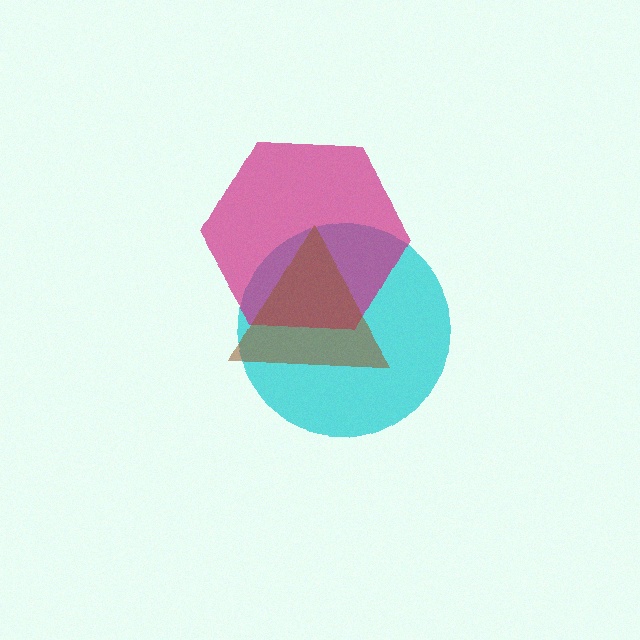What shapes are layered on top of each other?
The layered shapes are: a cyan circle, a magenta hexagon, a brown triangle.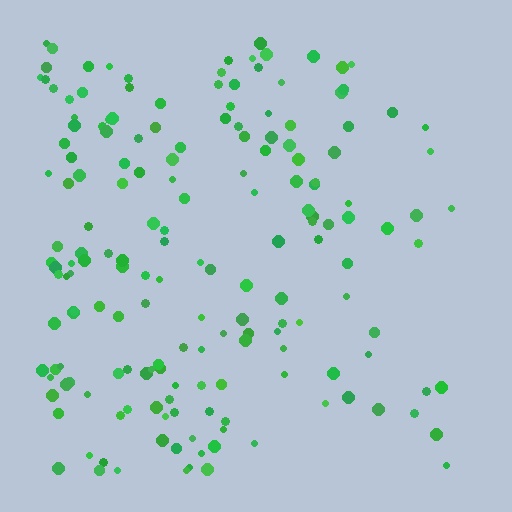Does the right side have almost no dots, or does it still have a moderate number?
Still a moderate number, just noticeably fewer than the left.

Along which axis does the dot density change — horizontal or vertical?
Horizontal.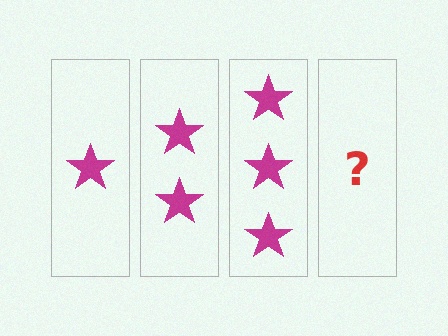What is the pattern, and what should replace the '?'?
The pattern is that each step adds one more star. The '?' should be 4 stars.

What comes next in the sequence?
The next element should be 4 stars.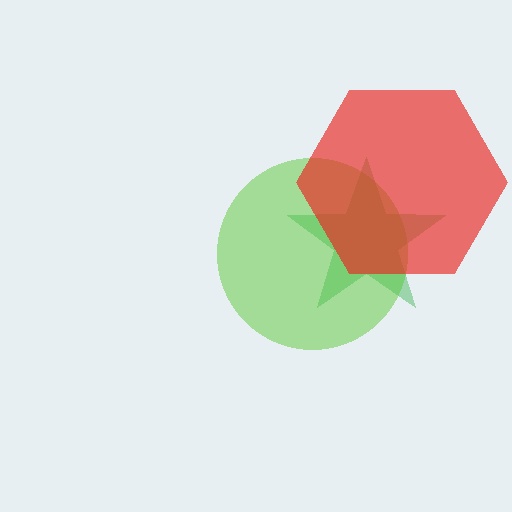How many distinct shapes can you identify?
There are 3 distinct shapes: a green star, a lime circle, a red hexagon.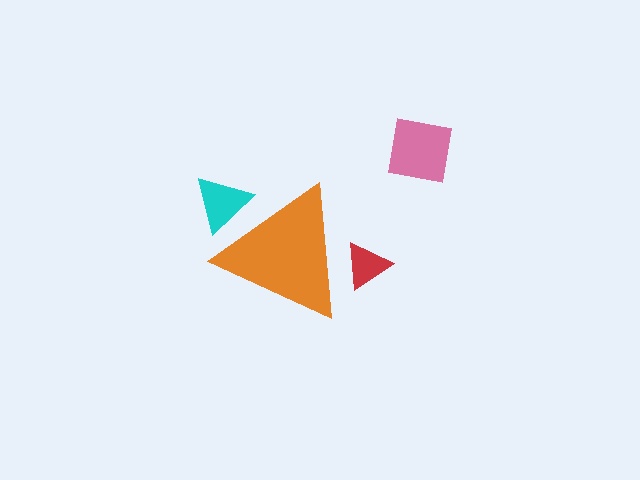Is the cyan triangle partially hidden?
Yes, the cyan triangle is partially hidden behind the orange triangle.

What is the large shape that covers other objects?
An orange triangle.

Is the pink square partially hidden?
No, the pink square is fully visible.